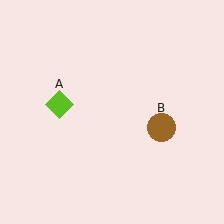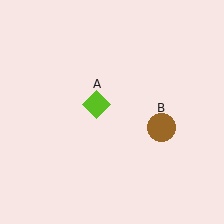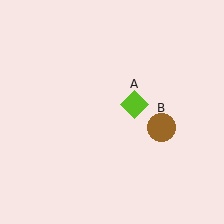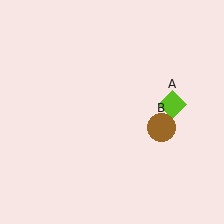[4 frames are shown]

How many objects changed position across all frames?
1 object changed position: lime diamond (object A).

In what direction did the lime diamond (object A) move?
The lime diamond (object A) moved right.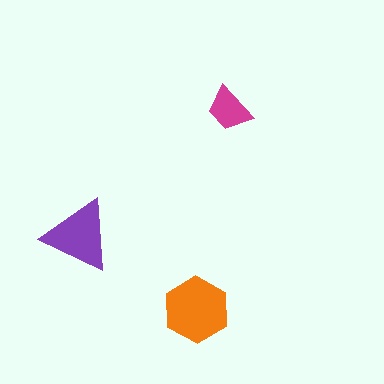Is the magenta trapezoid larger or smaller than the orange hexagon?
Smaller.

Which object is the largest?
The orange hexagon.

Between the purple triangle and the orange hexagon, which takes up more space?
The orange hexagon.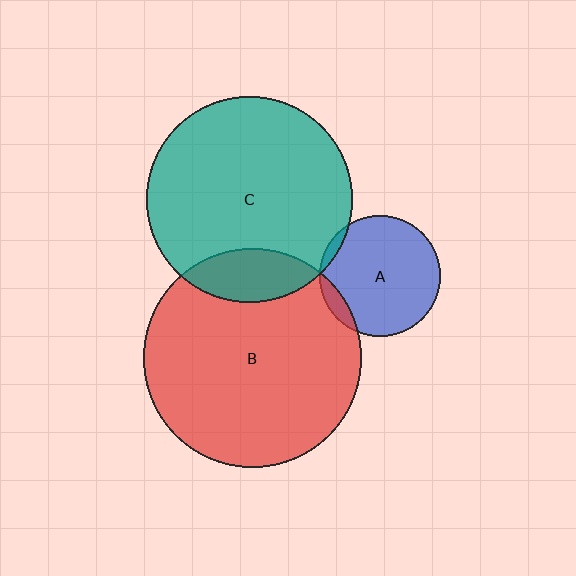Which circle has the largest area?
Circle B (red).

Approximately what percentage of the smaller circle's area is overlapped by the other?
Approximately 5%.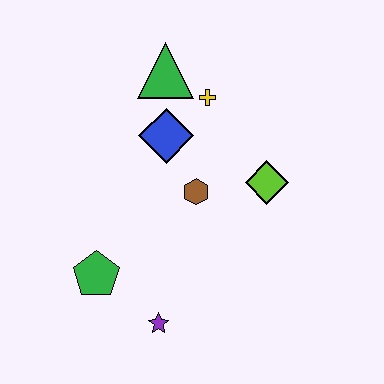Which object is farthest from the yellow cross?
The purple star is farthest from the yellow cross.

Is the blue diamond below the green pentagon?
No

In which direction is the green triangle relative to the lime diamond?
The green triangle is above the lime diamond.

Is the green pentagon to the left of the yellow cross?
Yes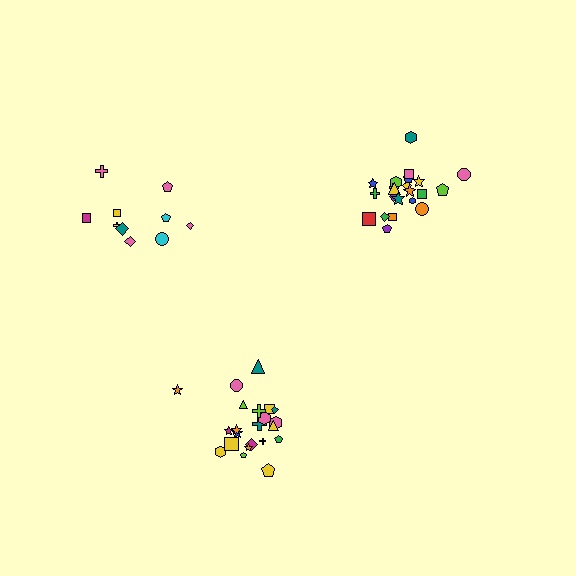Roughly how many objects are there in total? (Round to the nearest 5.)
Roughly 55 objects in total.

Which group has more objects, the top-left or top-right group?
The top-right group.